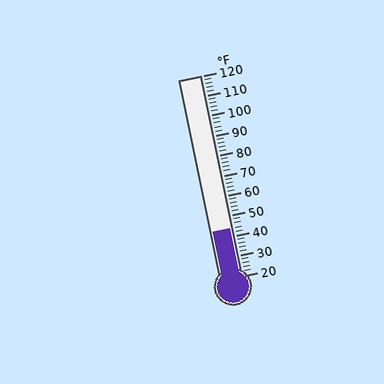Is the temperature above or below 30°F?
The temperature is above 30°F.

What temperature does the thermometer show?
The thermometer shows approximately 44°F.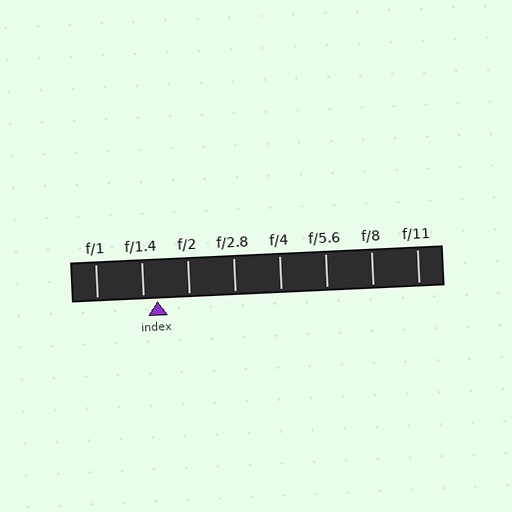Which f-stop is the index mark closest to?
The index mark is closest to f/1.4.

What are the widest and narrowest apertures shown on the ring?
The widest aperture shown is f/1 and the narrowest is f/11.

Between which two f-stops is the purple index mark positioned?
The index mark is between f/1.4 and f/2.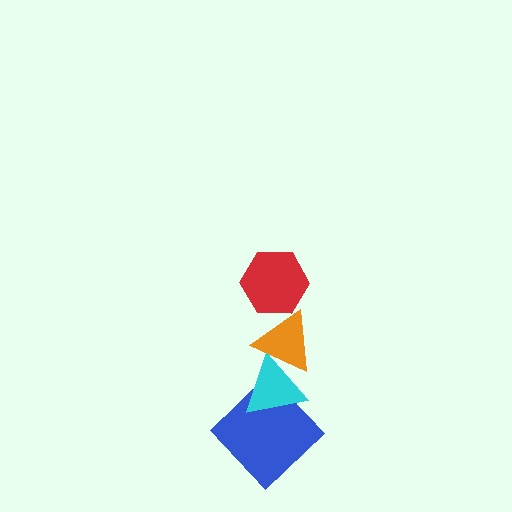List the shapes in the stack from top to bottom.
From top to bottom: the red hexagon, the orange triangle, the cyan triangle, the blue diamond.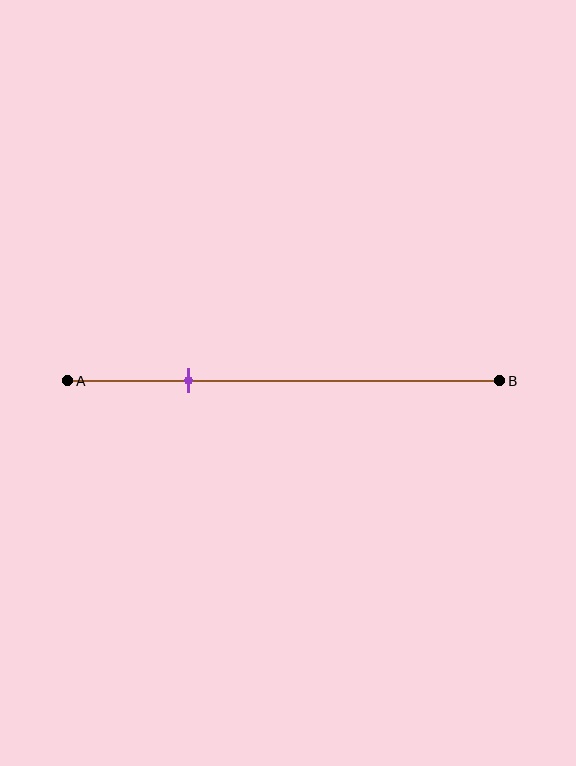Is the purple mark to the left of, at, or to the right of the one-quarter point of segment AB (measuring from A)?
The purple mark is to the right of the one-quarter point of segment AB.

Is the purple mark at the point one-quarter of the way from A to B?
No, the mark is at about 30% from A, not at the 25% one-quarter point.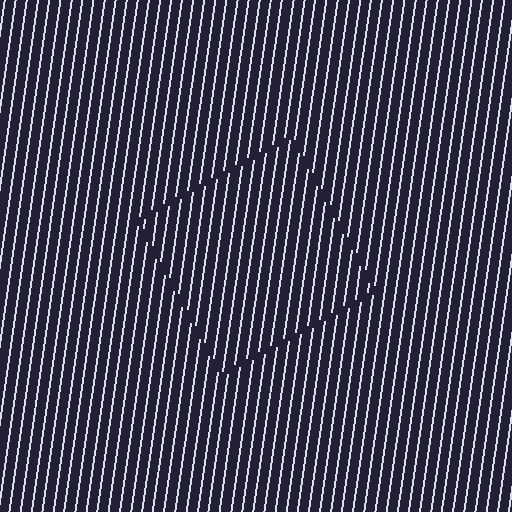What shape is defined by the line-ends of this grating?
An illusory square. The interior of the shape contains the same grating, shifted by half a period — the contour is defined by the phase discontinuity where line-ends from the inner and outer gratings abut.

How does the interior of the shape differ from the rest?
The interior of the shape contains the same grating, shifted by half a period — the contour is defined by the phase discontinuity where line-ends from the inner and outer gratings abut.